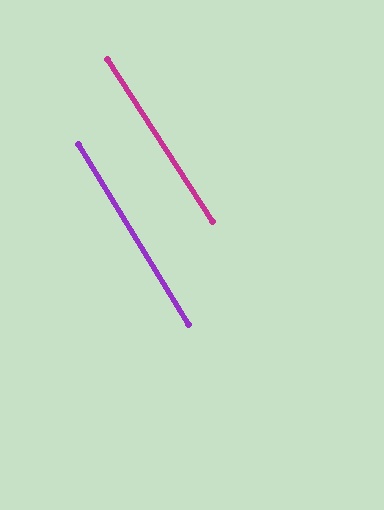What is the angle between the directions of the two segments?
Approximately 1 degree.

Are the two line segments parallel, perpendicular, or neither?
Parallel — their directions differ by only 1.4°.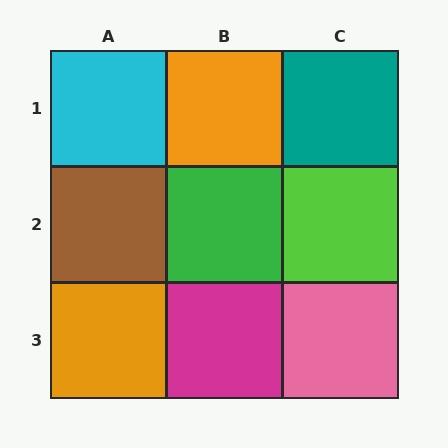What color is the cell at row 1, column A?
Cyan.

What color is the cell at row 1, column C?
Teal.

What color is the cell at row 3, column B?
Magenta.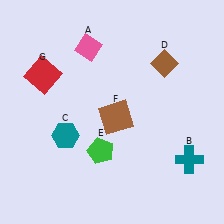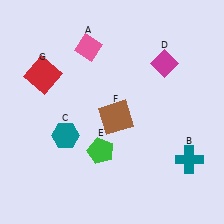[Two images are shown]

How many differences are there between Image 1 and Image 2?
There is 1 difference between the two images.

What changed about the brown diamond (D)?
In Image 1, D is brown. In Image 2, it changed to magenta.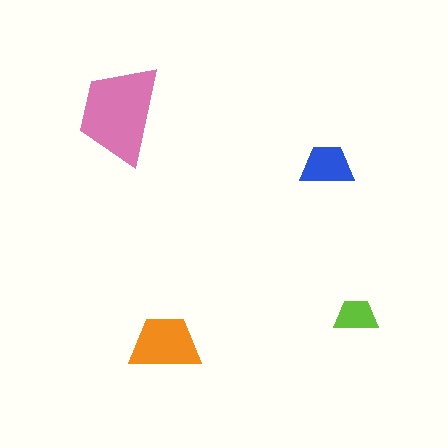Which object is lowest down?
The orange trapezoid is bottommost.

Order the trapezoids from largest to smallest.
the pink one, the orange one, the blue one, the lime one.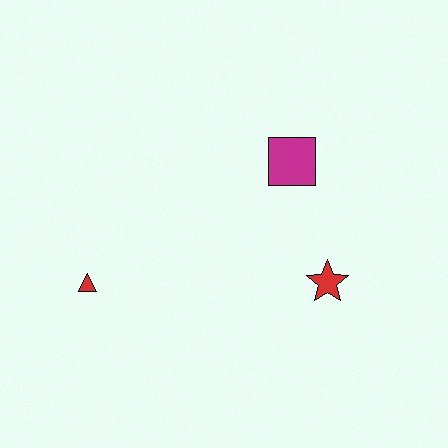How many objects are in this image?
There are 3 objects.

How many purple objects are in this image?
There are no purple objects.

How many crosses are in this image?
There are no crosses.